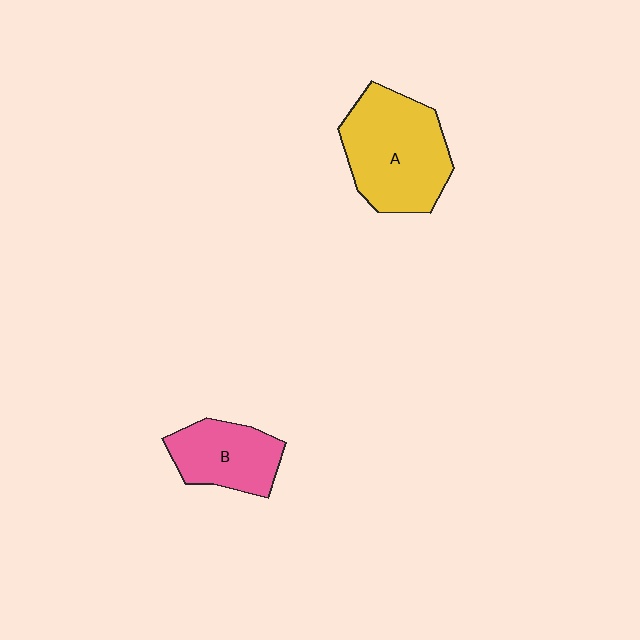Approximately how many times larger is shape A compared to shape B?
Approximately 1.6 times.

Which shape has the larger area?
Shape A (yellow).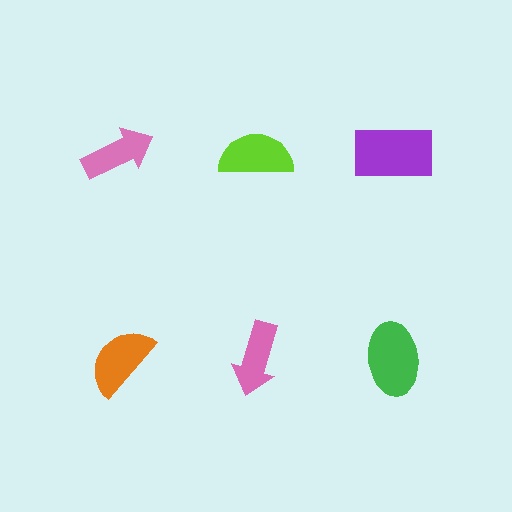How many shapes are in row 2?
3 shapes.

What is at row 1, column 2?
A lime semicircle.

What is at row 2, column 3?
A green ellipse.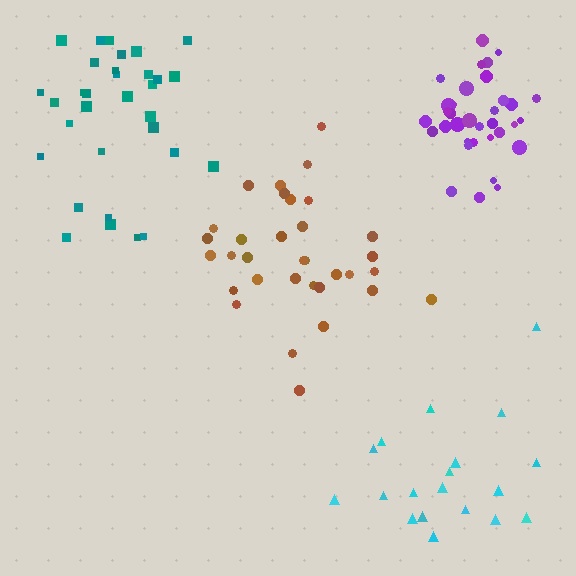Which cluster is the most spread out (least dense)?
Cyan.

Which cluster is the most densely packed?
Purple.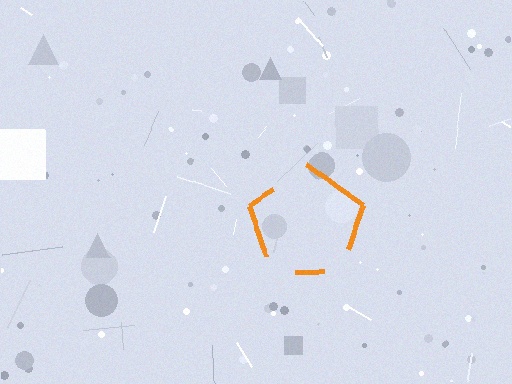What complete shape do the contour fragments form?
The contour fragments form a pentagon.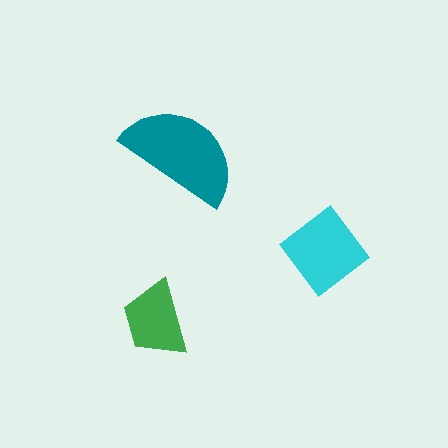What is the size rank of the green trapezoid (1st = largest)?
3rd.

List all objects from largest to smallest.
The teal semicircle, the cyan diamond, the green trapezoid.